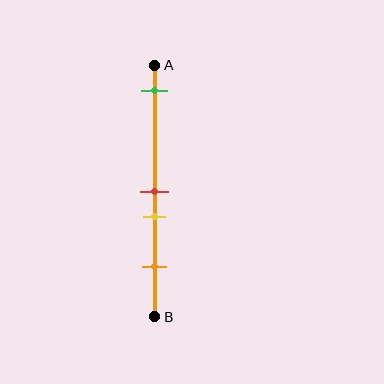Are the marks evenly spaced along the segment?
No, the marks are not evenly spaced.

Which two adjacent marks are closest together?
The red and yellow marks are the closest adjacent pair.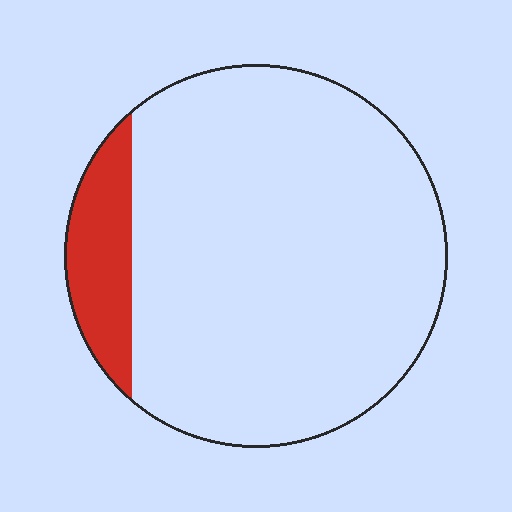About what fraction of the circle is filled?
About one eighth (1/8).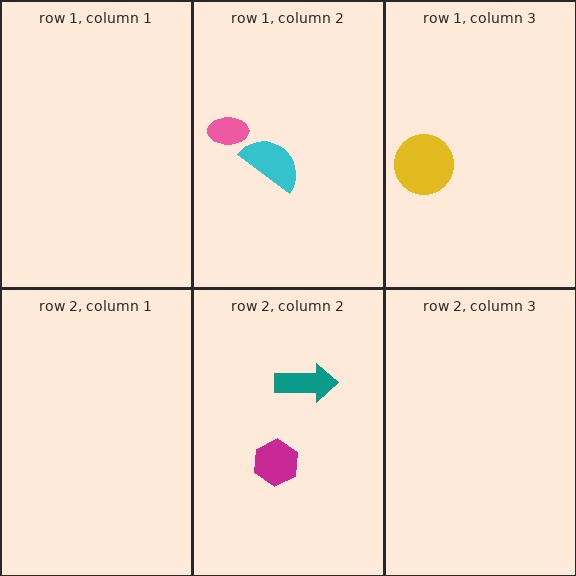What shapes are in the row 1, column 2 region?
The pink ellipse, the cyan semicircle.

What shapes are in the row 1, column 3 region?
The yellow circle.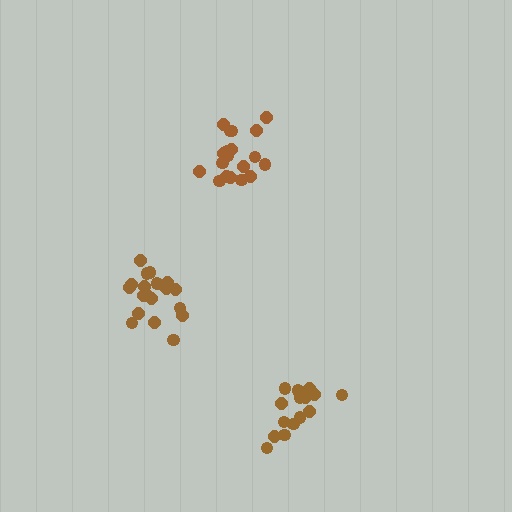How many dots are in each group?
Group 1: 20 dots, Group 2: 15 dots, Group 3: 19 dots (54 total).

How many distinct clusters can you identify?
There are 3 distinct clusters.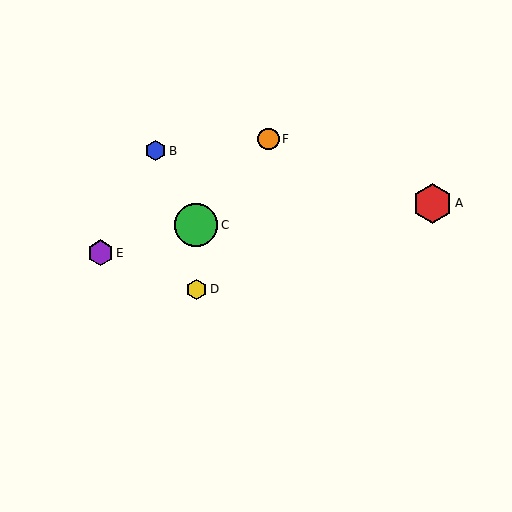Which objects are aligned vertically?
Objects C, D are aligned vertically.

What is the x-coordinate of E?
Object E is at x≈100.